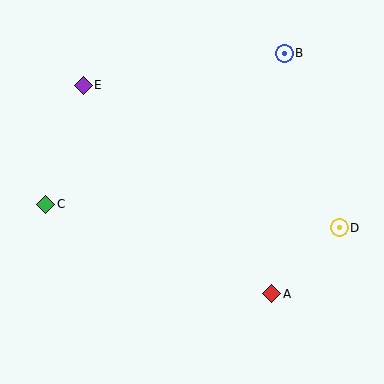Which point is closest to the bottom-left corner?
Point C is closest to the bottom-left corner.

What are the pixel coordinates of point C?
Point C is at (46, 204).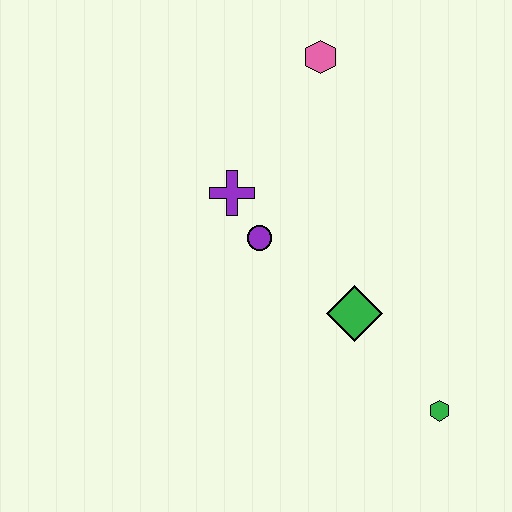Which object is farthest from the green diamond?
The pink hexagon is farthest from the green diamond.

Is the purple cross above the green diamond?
Yes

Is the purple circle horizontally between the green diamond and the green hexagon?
No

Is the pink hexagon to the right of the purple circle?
Yes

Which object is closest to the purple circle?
The purple cross is closest to the purple circle.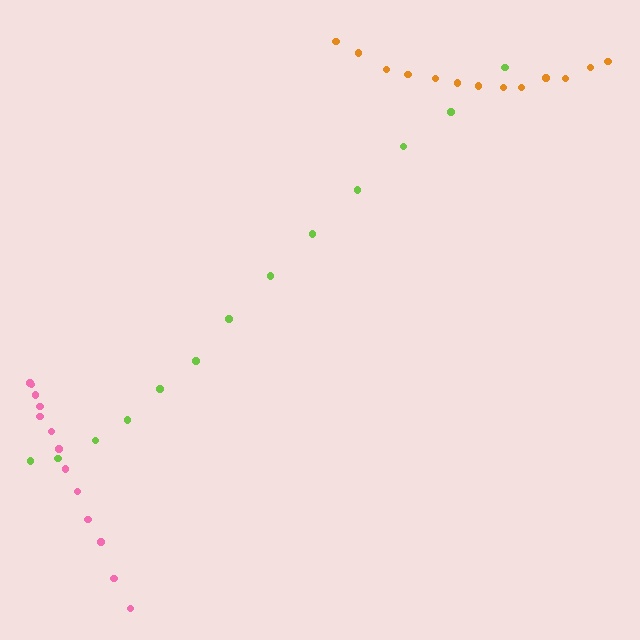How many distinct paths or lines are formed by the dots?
There are 3 distinct paths.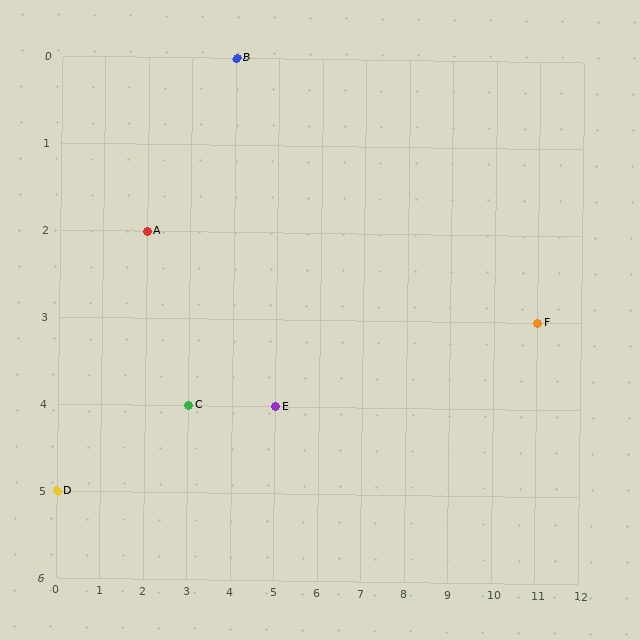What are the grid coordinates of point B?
Point B is at grid coordinates (4, 0).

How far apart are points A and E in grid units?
Points A and E are 3 columns and 2 rows apart (about 3.6 grid units diagonally).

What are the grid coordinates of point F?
Point F is at grid coordinates (11, 3).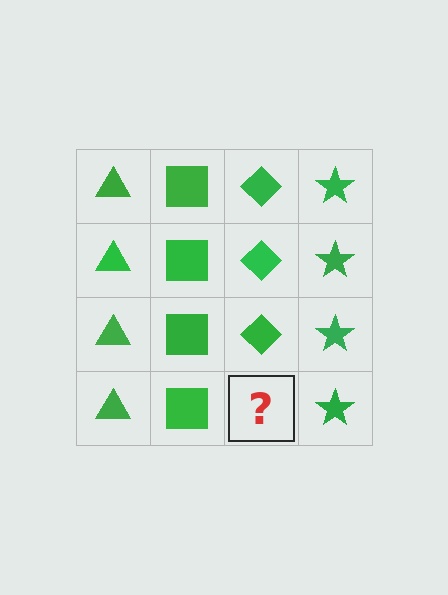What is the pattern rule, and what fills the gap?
The rule is that each column has a consistent shape. The gap should be filled with a green diamond.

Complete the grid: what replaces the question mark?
The question mark should be replaced with a green diamond.